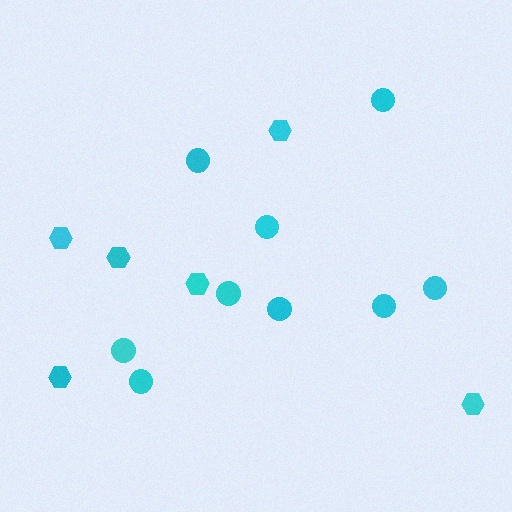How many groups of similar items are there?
There are 2 groups: one group of circles (9) and one group of hexagons (6).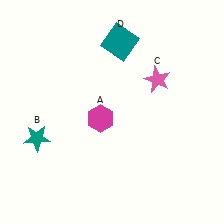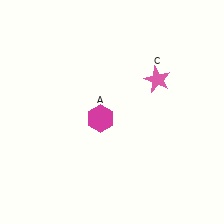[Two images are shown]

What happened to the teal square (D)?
The teal square (D) was removed in Image 2. It was in the top-right area of Image 1.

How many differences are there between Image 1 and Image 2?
There are 2 differences between the two images.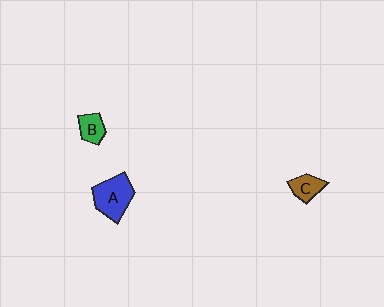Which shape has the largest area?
Shape A (blue).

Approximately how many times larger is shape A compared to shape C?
Approximately 1.9 times.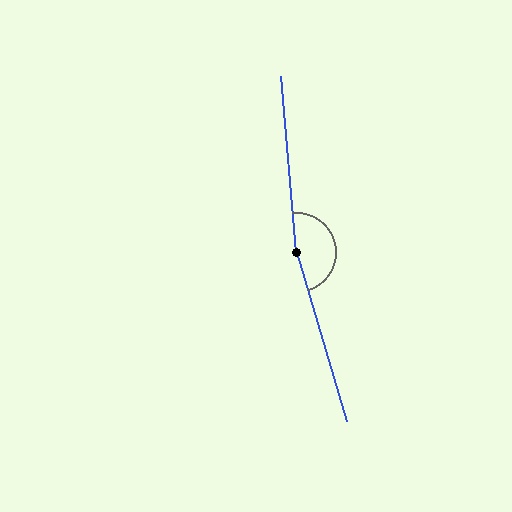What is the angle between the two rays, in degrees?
Approximately 168 degrees.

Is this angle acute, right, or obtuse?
It is obtuse.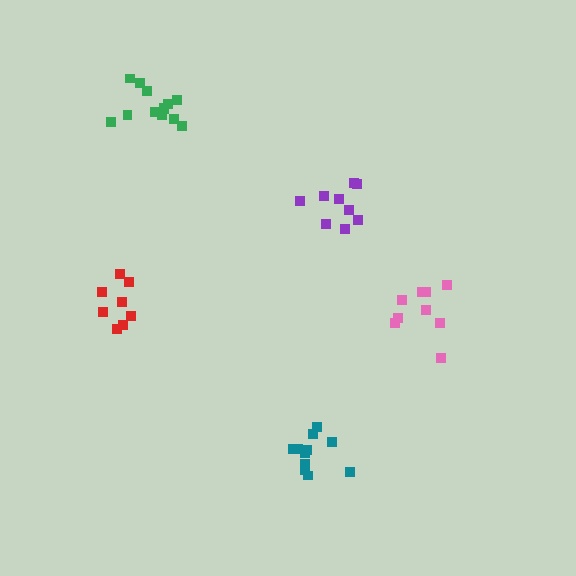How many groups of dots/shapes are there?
There are 5 groups.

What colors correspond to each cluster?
The clusters are colored: red, purple, teal, green, pink.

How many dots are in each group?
Group 1: 8 dots, Group 2: 9 dots, Group 3: 11 dots, Group 4: 13 dots, Group 5: 9 dots (50 total).